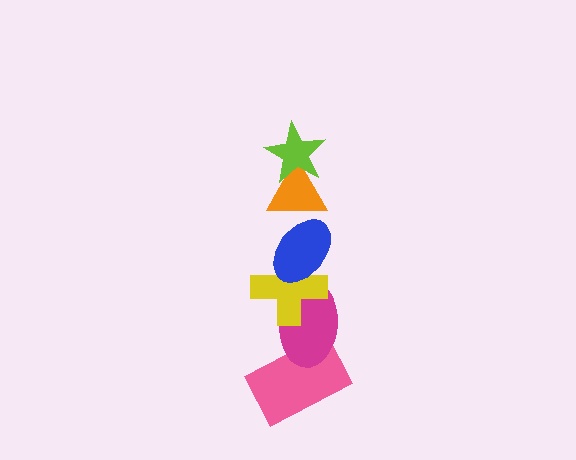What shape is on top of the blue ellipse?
The orange triangle is on top of the blue ellipse.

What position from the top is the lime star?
The lime star is 1st from the top.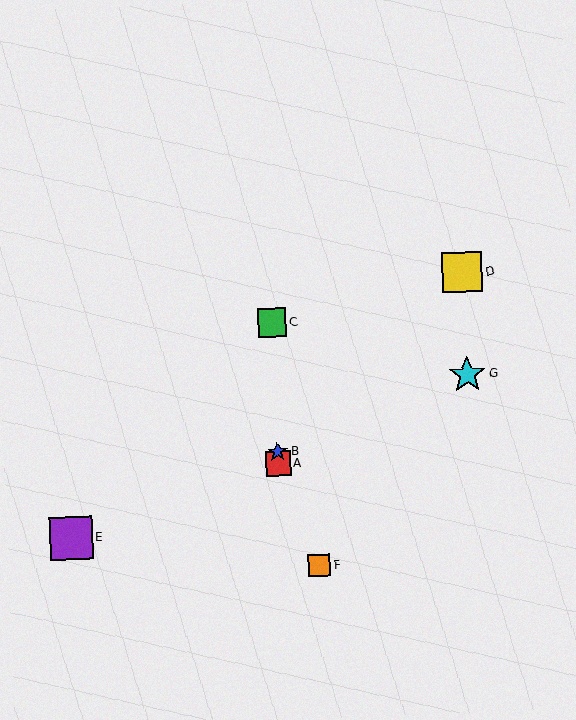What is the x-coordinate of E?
Object E is at x≈71.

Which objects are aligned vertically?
Objects A, B, C are aligned vertically.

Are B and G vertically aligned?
No, B is at x≈277 and G is at x≈467.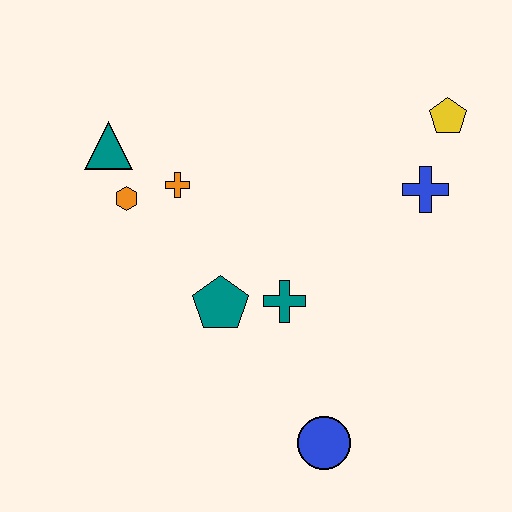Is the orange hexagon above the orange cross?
No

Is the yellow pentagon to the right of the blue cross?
Yes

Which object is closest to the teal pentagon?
The teal cross is closest to the teal pentagon.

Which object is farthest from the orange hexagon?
The yellow pentagon is farthest from the orange hexagon.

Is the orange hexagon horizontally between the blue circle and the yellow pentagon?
No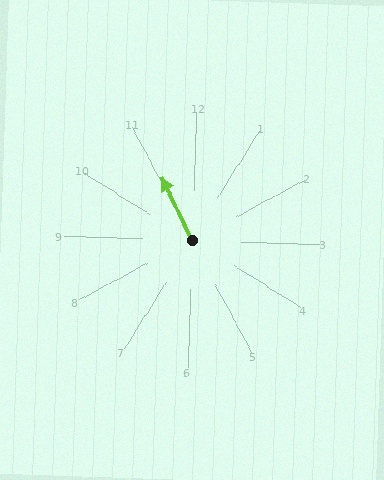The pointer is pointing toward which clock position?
Roughly 11 o'clock.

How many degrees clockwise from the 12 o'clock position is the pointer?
Approximately 332 degrees.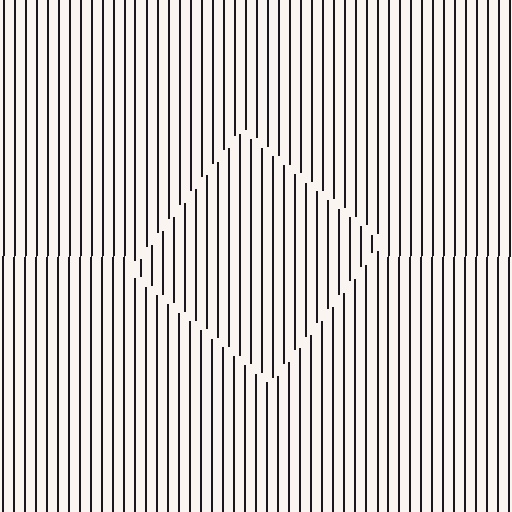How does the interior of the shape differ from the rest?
The interior of the shape contains the same grating, shifted by half a period — the contour is defined by the phase discontinuity where line-ends from the inner and outer gratings abut.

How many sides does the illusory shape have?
4 sides — the line-ends trace a square.